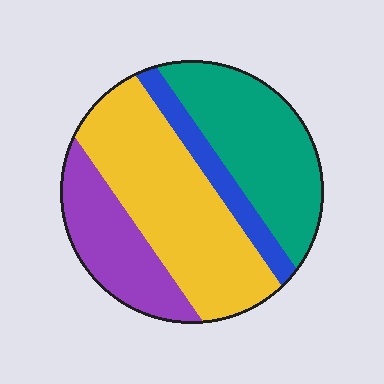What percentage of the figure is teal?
Teal takes up about one third (1/3) of the figure.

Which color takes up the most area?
Yellow, at roughly 40%.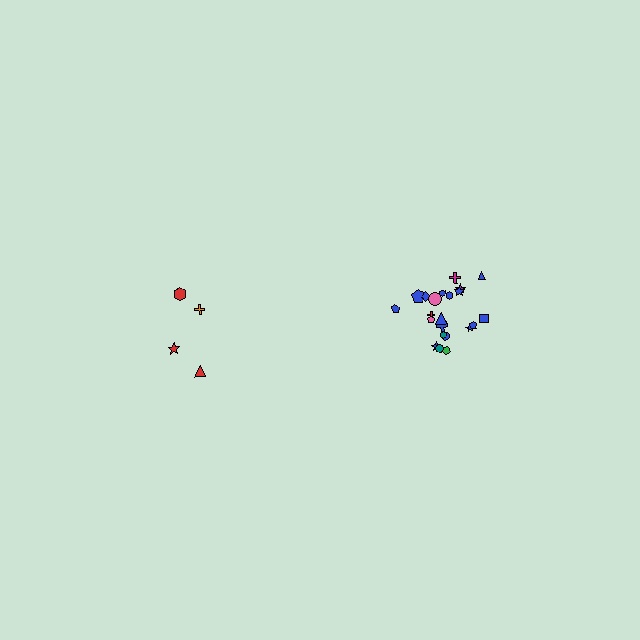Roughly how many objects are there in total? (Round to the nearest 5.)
Roughly 25 objects in total.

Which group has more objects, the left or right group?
The right group.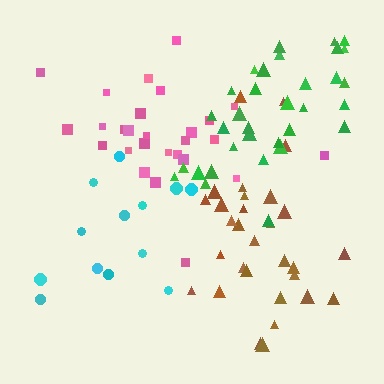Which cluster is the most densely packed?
Pink.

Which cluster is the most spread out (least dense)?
Cyan.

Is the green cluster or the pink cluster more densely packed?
Pink.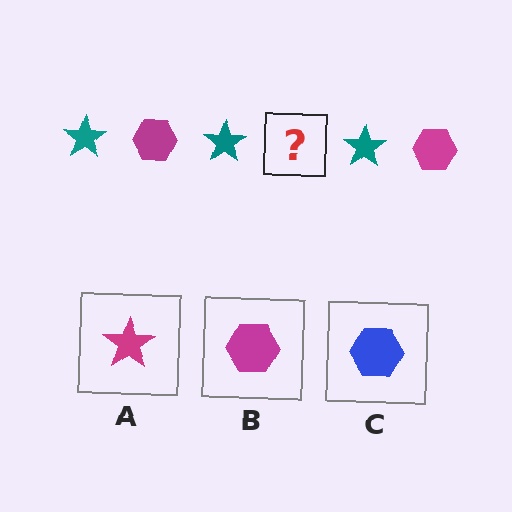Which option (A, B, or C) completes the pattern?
B.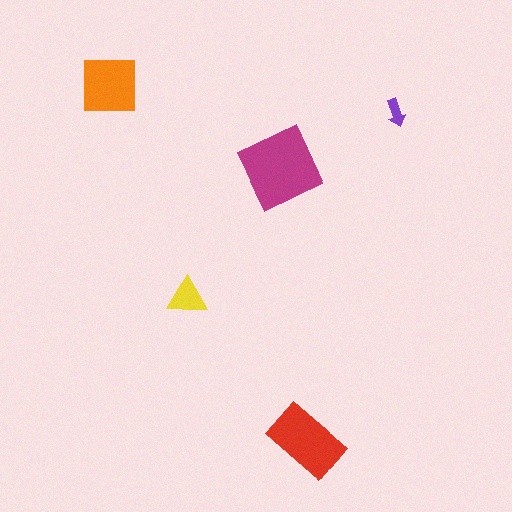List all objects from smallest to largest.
The purple arrow, the yellow triangle, the orange square, the red rectangle, the magenta diamond.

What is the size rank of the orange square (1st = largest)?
3rd.